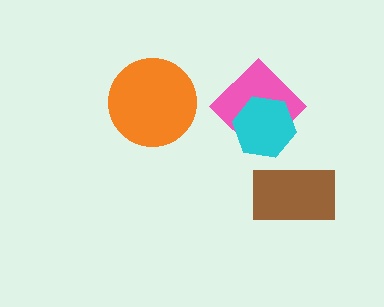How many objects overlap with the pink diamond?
1 object overlaps with the pink diamond.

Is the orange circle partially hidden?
No, no other shape covers it.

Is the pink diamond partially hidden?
Yes, it is partially covered by another shape.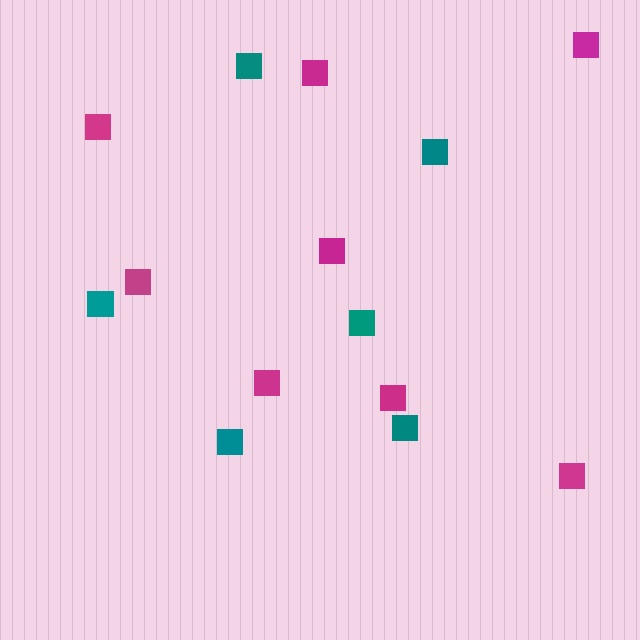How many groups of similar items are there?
There are 2 groups: one group of teal squares (6) and one group of magenta squares (8).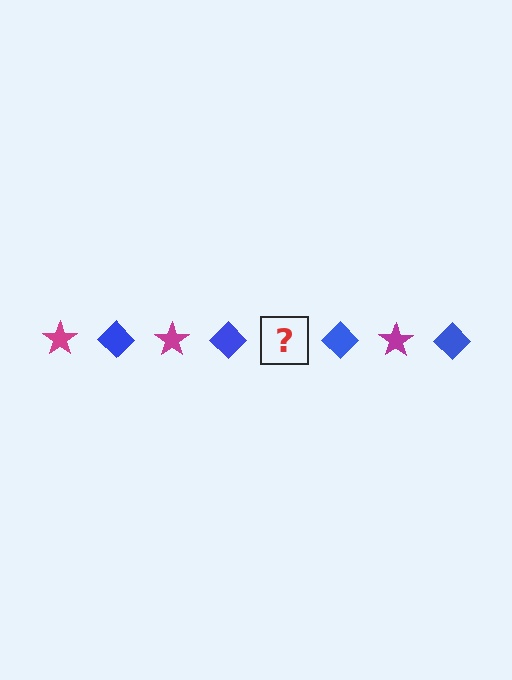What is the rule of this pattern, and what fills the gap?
The rule is that the pattern alternates between magenta star and blue diamond. The gap should be filled with a magenta star.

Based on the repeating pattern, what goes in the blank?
The blank should be a magenta star.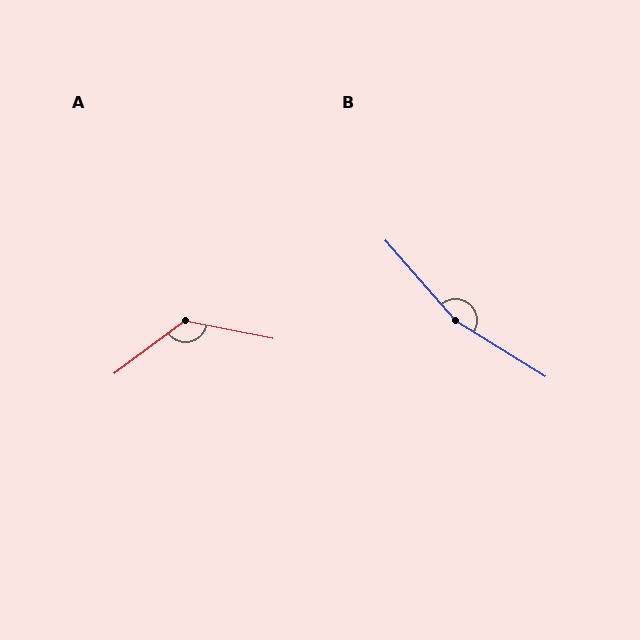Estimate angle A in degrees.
Approximately 132 degrees.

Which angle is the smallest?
A, at approximately 132 degrees.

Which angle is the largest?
B, at approximately 163 degrees.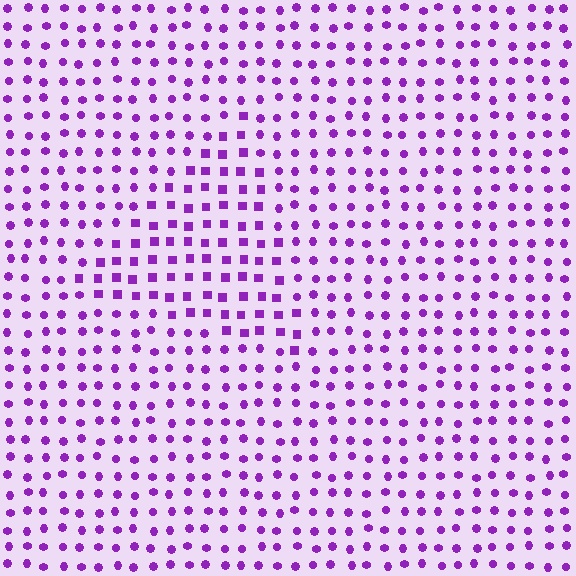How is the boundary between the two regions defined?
The boundary is defined by a change in element shape: squares inside vs. circles outside. All elements share the same color and spacing.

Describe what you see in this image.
The image is filled with small purple elements arranged in a uniform grid. A triangle-shaped region contains squares, while the surrounding area contains circles. The boundary is defined purely by the change in element shape.